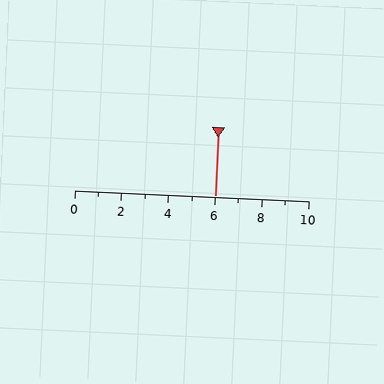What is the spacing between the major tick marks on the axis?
The major ticks are spaced 2 apart.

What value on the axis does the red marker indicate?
The marker indicates approximately 6.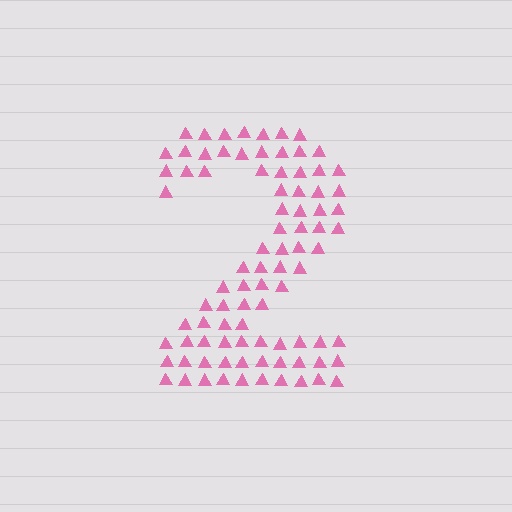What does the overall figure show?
The overall figure shows the digit 2.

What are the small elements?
The small elements are triangles.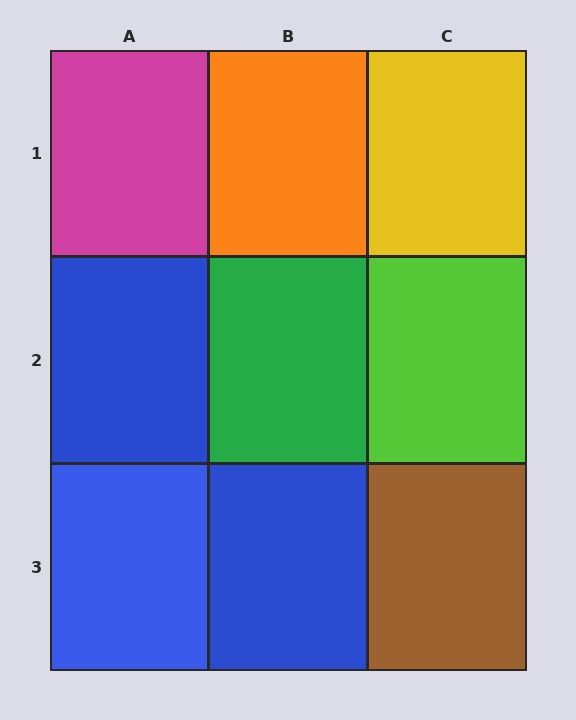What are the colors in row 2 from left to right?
Blue, green, lime.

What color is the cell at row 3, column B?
Blue.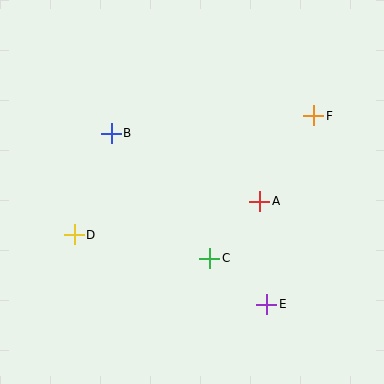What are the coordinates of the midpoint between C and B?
The midpoint between C and B is at (161, 196).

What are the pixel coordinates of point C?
Point C is at (210, 258).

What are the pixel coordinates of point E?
Point E is at (267, 304).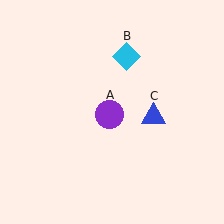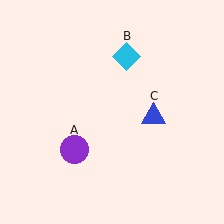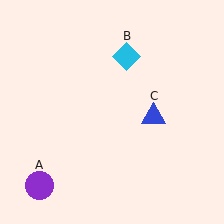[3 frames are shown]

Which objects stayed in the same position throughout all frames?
Cyan diamond (object B) and blue triangle (object C) remained stationary.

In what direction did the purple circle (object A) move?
The purple circle (object A) moved down and to the left.